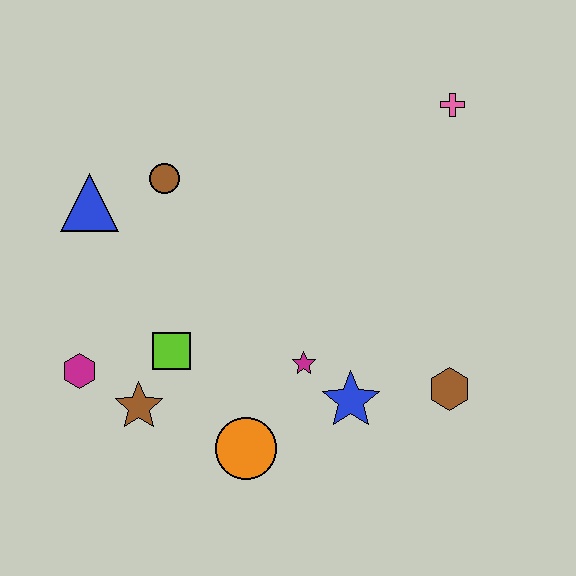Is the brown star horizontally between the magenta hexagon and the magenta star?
Yes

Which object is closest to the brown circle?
The blue triangle is closest to the brown circle.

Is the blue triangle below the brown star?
No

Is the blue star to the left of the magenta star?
No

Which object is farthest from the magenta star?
The pink cross is farthest from the magenta star.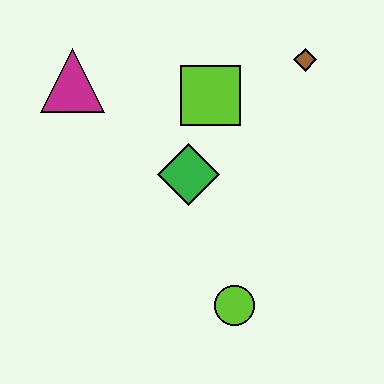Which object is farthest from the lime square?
The lime circle is farthest from the lime square.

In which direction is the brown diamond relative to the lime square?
The brown diamond is to the right of the lime square.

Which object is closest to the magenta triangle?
The lime square is closest to the magenta triangle.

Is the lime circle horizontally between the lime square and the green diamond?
No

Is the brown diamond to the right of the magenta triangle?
Yes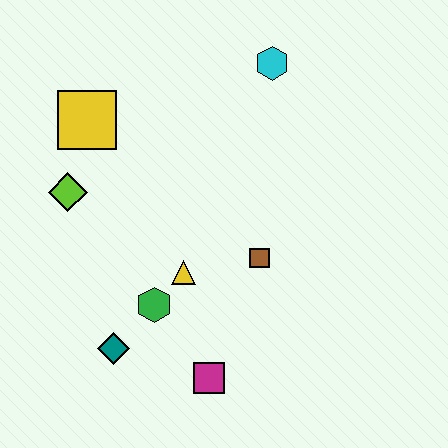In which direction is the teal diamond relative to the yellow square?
The teal diamond is below the yellow square.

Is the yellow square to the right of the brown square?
No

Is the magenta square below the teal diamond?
Yes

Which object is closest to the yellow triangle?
The green hexagon is closest to the yellow triangle.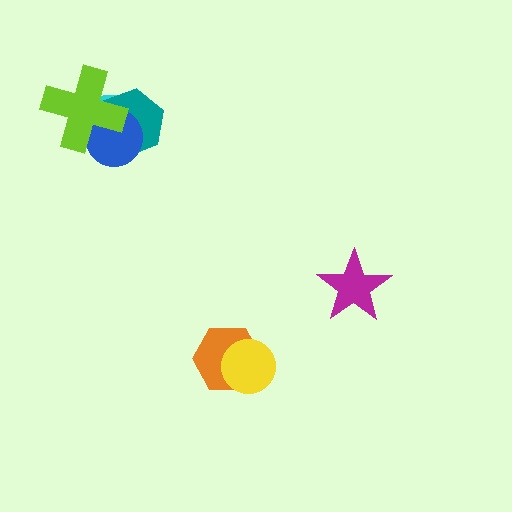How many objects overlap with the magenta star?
0 objects overlap with the magenta star.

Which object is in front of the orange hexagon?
The yellow circle is in front of the orange hexagon.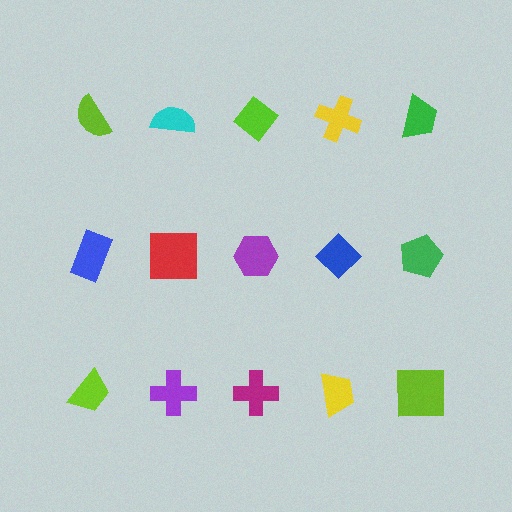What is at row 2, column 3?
A purple hexagon.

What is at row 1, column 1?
A lime semicircle.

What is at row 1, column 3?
A lime diamond.